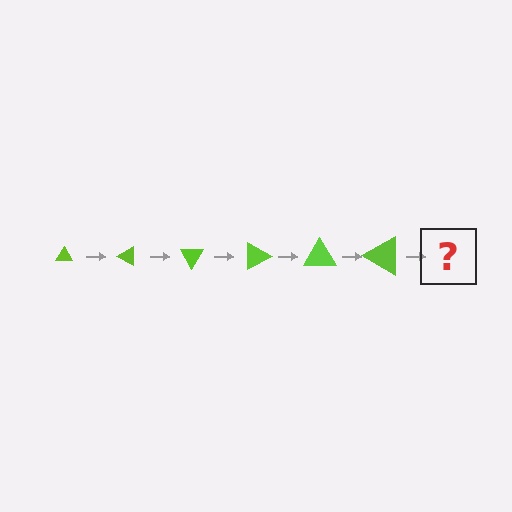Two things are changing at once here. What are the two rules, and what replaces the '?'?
The two rules are that the triangle grows larger each step and it rotates 30 degrees each step. The '?' should be a triangle, larger than the previous one and rotated 180 degrees from the start.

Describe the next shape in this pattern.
It should be a triangle, larger than the previous one and rotated 180 degrees from the start.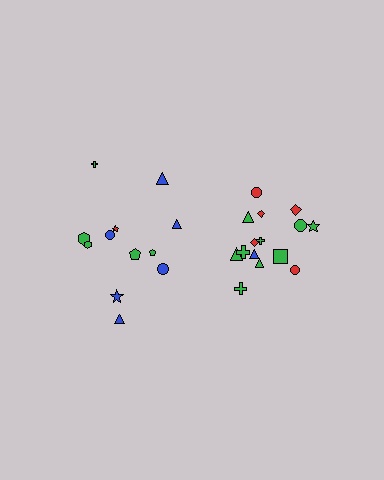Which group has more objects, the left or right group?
The right group.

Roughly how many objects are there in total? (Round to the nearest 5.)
Roughly 25 objects in total.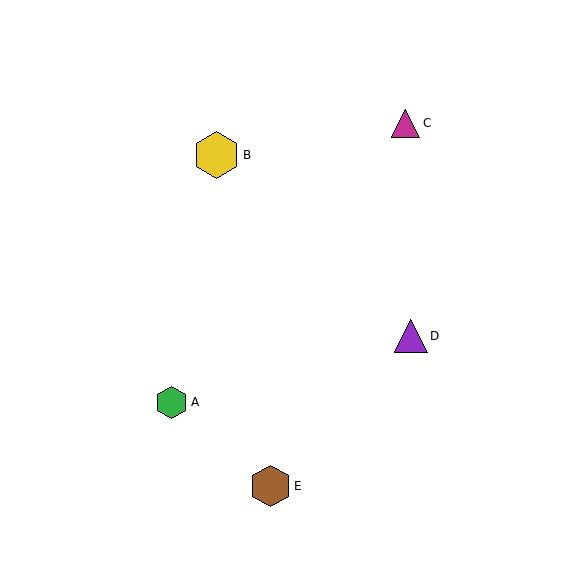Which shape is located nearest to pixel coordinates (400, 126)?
The magenta triangle (labeled C) at (406, 123) is nearest to that location.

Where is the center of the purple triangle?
The center of the purple triangle is at (411, 336).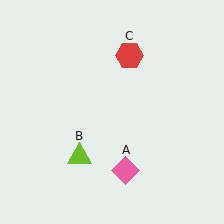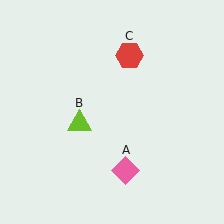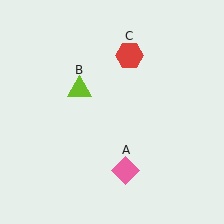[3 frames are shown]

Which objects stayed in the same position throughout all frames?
Pink diamond (object A) and red hexagon (object C) remained stationary.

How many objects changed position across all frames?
1 object changed position: lime triangle (object B).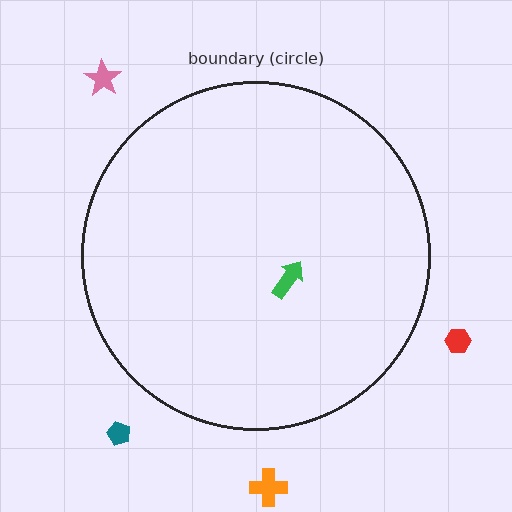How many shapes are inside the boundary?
1 inside, 4 outside.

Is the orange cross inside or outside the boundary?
Outside.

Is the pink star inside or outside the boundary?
Outside.